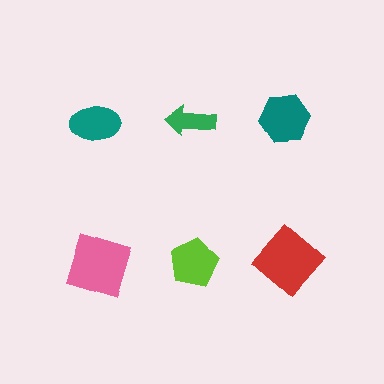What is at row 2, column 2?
A lime pentagon.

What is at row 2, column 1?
A pink square.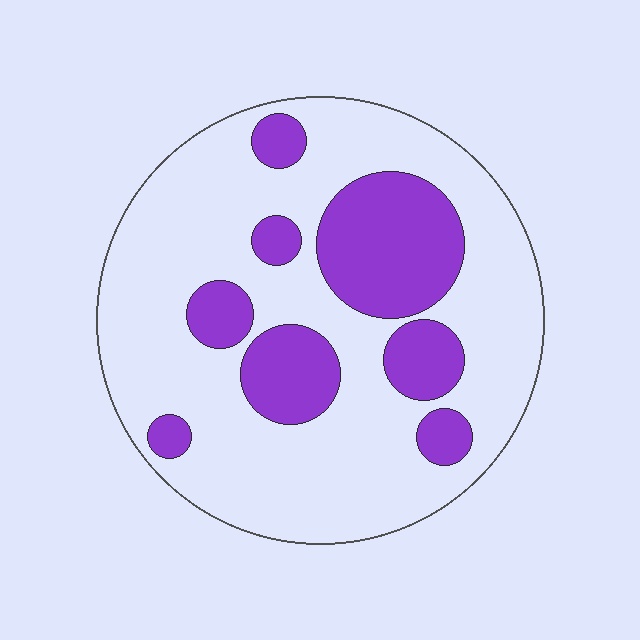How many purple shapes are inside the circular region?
8.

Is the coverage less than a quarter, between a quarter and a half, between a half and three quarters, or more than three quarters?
Between a quarter and a half.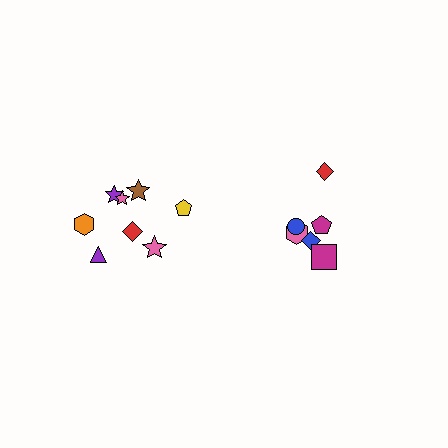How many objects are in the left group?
There are 8 objects.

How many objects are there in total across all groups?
There are 14 objects.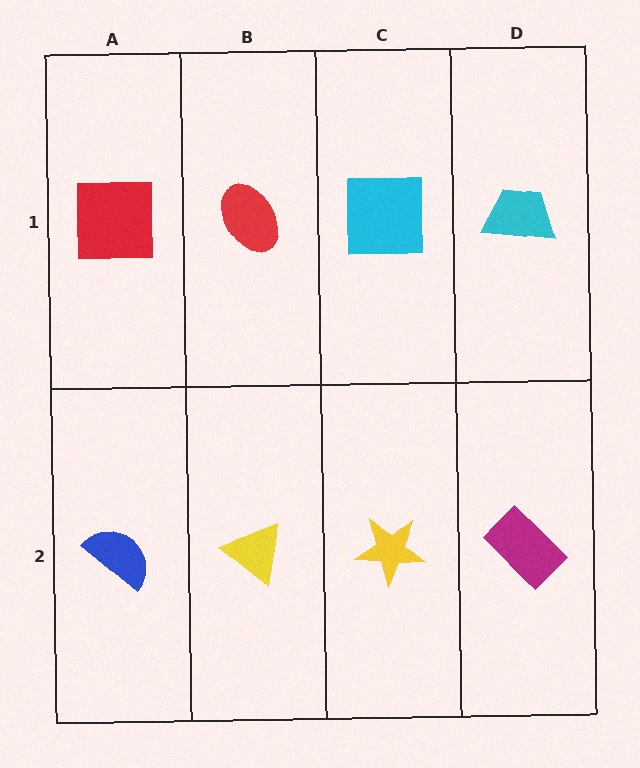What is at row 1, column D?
A cyan trapezoid.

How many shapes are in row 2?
4 shapes.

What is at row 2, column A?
A blue semicircle.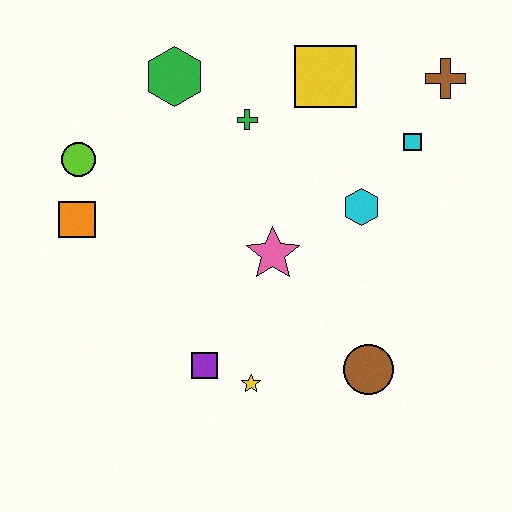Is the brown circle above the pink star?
No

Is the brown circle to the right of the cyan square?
No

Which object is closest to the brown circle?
The yellow star is closest to the brown circle.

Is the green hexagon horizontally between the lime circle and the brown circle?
Yes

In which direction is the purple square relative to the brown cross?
The purple square is below the brown cross.